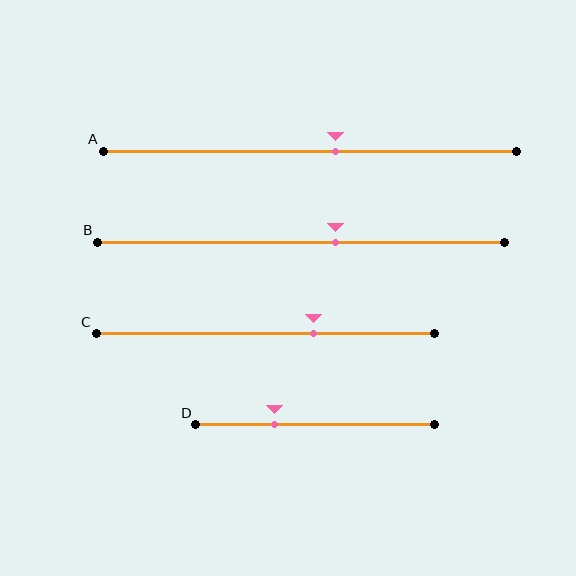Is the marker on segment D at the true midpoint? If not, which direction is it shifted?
No, the marker on segment D is shifted to the left by about 17% of the segment length.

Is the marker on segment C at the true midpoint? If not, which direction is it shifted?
No, the marker on segment C is shifted to the right by about 14% of the segment length.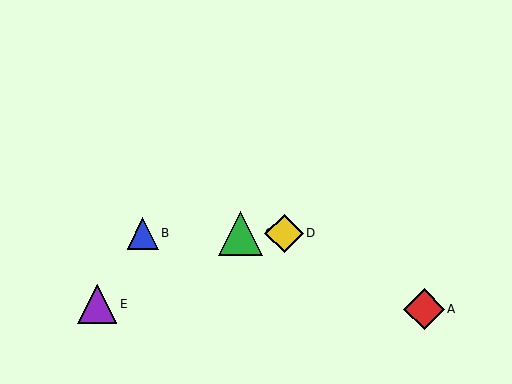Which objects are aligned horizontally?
Objects B, C, D are aligned horizontally.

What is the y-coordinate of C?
Object C is at y≈234.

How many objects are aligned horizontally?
3 objects (B, C, D) are aligned horizontally.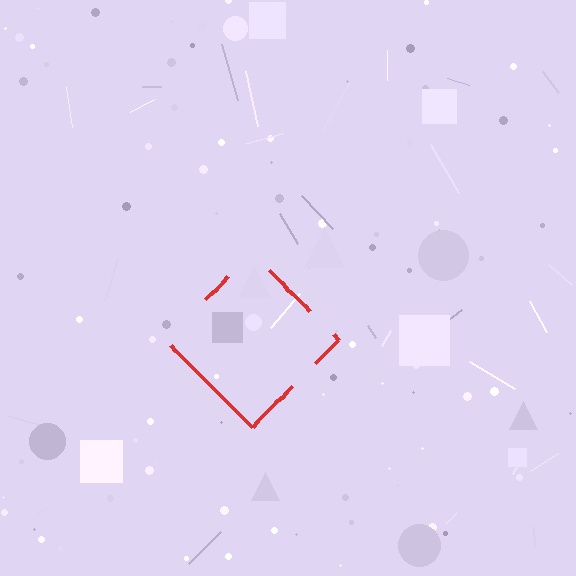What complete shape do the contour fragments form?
The contour fragments form a diamond.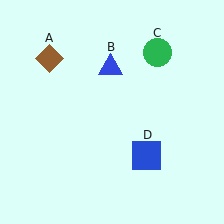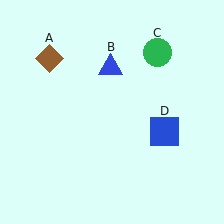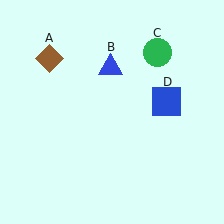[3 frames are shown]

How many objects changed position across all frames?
1 object changed position: blue square (object D).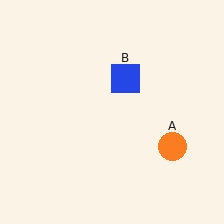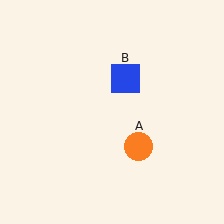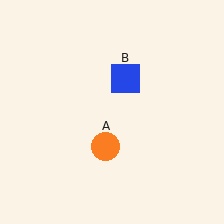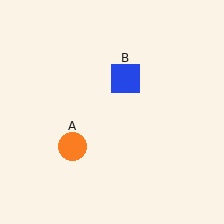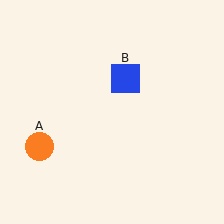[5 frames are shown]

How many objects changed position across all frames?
1 object changed position: orange circle (object A).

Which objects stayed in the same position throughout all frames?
Blue square (object B) remained stationary.